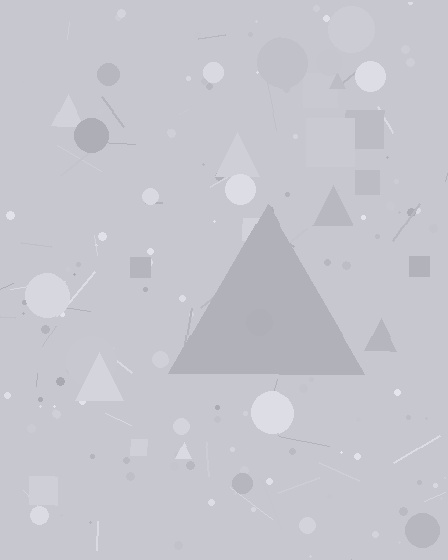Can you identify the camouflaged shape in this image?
The camouflaged shape is a triangle.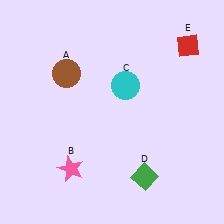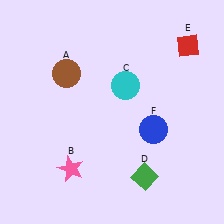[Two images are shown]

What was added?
A blue circle (F) was added in Image 2.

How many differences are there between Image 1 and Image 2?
There is 1 difference between the two images.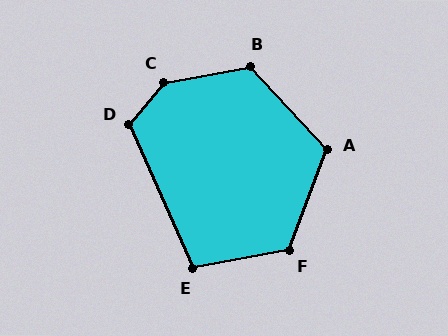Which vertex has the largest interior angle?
C, at approximately 140 degrees.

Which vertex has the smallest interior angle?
E, at approximately 103 degrees.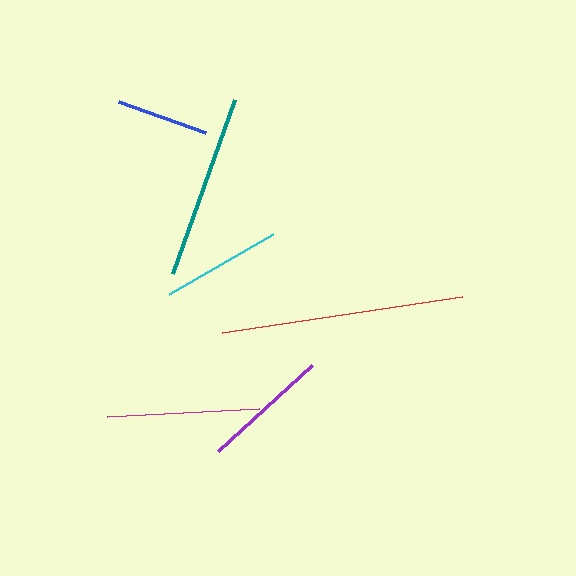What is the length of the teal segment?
The teal segment is approximately 185 pixels long.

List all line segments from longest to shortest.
From longest to shortest: red, teal, magenta, purple, cyan, blue.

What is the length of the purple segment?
The purple segment is approximately 127 pixels long.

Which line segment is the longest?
The red line is the longest at approximately 243 pixels.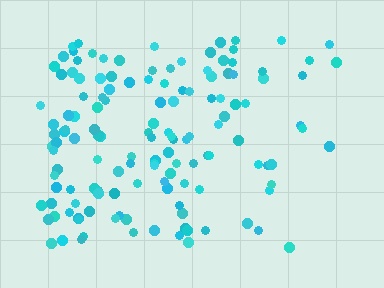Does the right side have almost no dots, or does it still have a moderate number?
Still a moderate number, just noticeably fewer than the left.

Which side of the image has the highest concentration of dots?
The left.